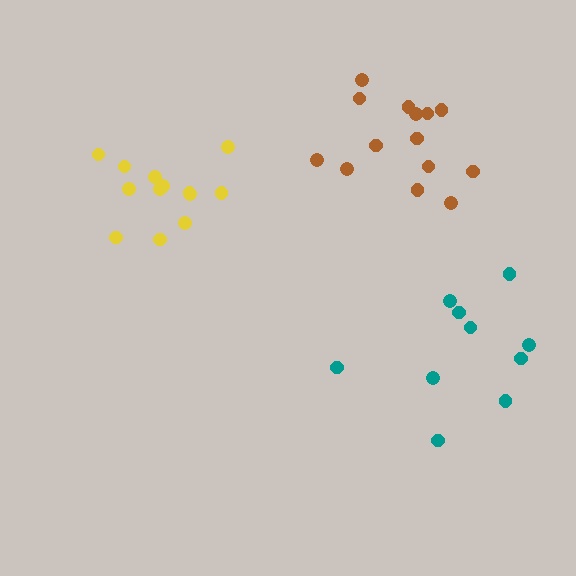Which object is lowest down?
The teal cluster is bottommost.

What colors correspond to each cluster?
The clusters are colored: yellow, teal, brown.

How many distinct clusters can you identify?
There are 3 distinct clusters.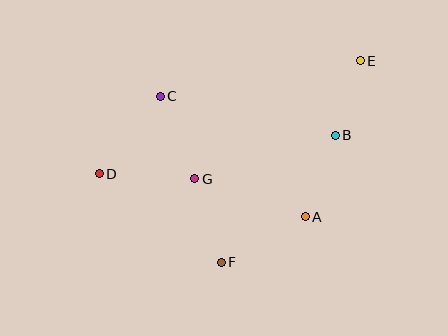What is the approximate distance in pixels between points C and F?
The distance between C and F is approximately 177 pixels.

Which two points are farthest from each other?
Points D and E are farthest from each other.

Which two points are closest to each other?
Points B and E are closest to each other.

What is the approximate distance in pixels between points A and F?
The distance between A and F is approximately 96 pixels.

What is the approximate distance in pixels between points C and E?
The distance between C and E is approximately 203 pixels.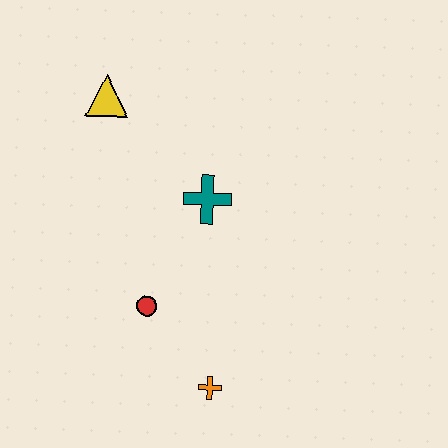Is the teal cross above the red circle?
Yes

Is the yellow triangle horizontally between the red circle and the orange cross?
No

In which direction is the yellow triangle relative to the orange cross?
The yellow triangle is above the orange cross.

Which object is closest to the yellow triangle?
The teal cross is closest to the yellow triangle.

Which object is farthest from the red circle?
The yellow triangle is farthest from the red circle.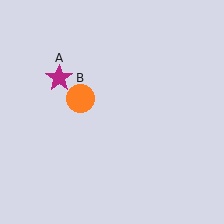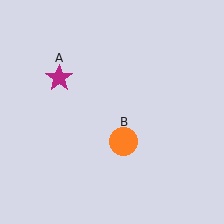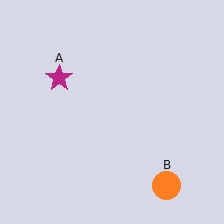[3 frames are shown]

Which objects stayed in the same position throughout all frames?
Magenta star (object A) remained stationary.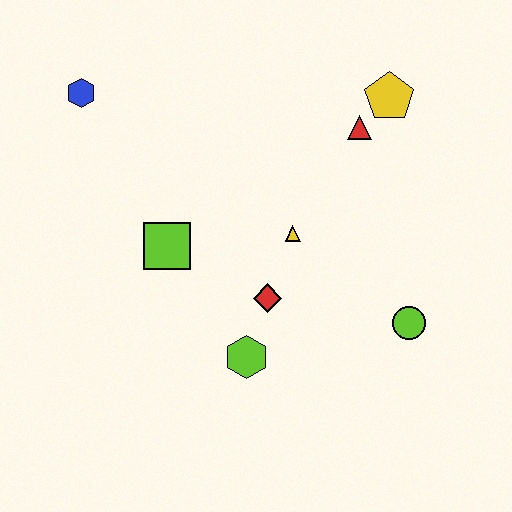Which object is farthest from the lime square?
The yellow pentagon is farthest from the lime square.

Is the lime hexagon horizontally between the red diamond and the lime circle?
No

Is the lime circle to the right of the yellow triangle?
Yes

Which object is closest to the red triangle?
The yellow pentagon is closest to the red triangle.